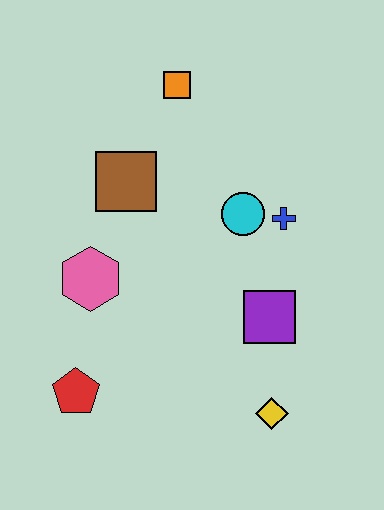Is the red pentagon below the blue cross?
Yes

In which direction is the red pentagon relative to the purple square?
The red pentagon is to the left of the purple square.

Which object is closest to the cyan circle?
The blue cross is closest to the cyan circle.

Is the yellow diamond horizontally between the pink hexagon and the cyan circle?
No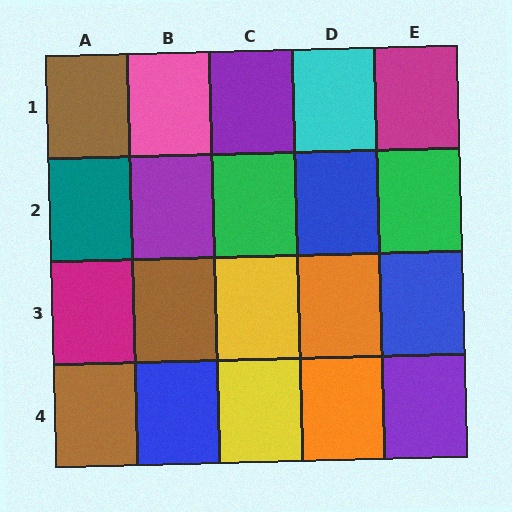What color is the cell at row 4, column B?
Blue.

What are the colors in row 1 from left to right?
Brown, pink, purple, cyan, magenta.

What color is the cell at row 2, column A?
Teal.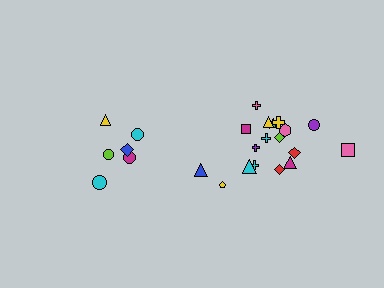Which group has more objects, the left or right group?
The right group.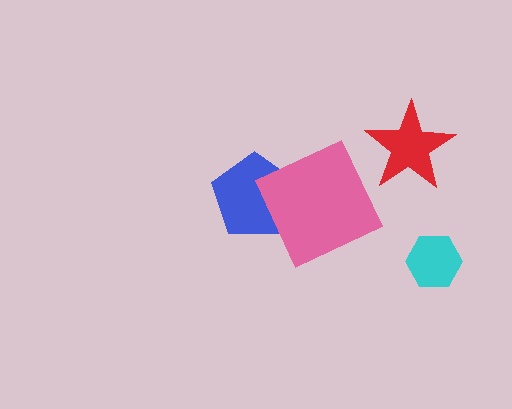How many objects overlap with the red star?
0 objects overlap with the red star.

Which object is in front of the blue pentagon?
The pink square is in front of the blue pentagon.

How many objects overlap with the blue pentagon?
1 object overlaps with the blue pentagon.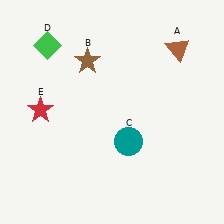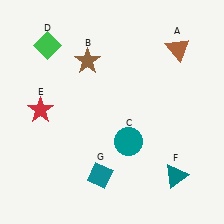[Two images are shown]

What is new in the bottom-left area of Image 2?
A teal diamond (G) was added in the bottom-left area of Image 2.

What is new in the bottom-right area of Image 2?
A teal triangle (F) was added in the bottom-right area of Image 2.